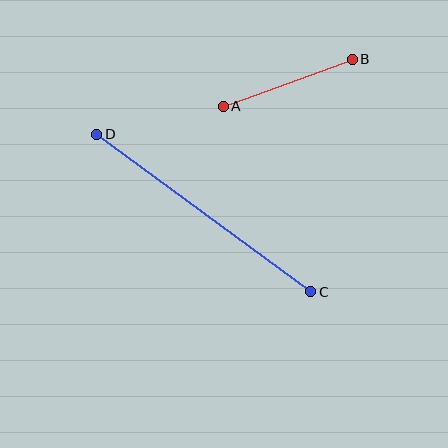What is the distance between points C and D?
The distance is approximately 266 pixels.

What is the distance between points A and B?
The distance is approximately 137 pixels.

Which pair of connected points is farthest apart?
Points C and D are farthest apart.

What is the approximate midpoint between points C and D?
The midpoint is at approximately (204, 213) pixels.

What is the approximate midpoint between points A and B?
The midpoint is at approximately (288, 83) pixels.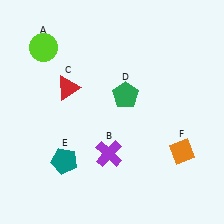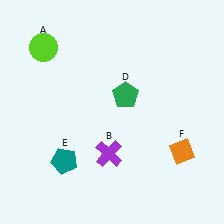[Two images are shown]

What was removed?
The red triangle (C) was removed in Image 2.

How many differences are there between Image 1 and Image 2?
There is 1 difference between the two images.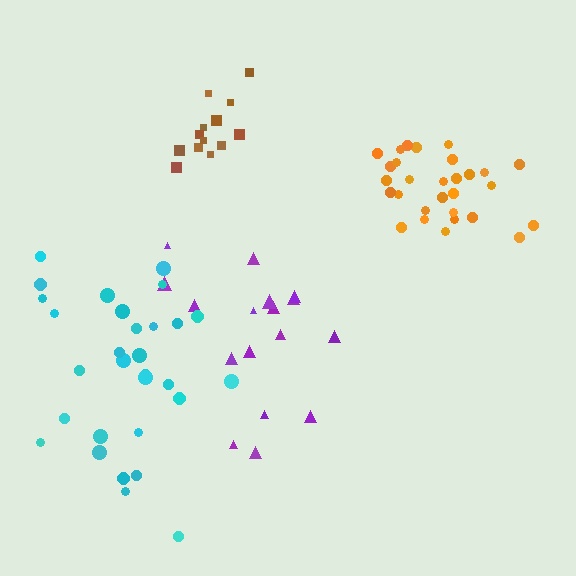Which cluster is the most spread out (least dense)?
Purple.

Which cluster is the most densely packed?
Orange.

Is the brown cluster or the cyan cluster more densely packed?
Brown.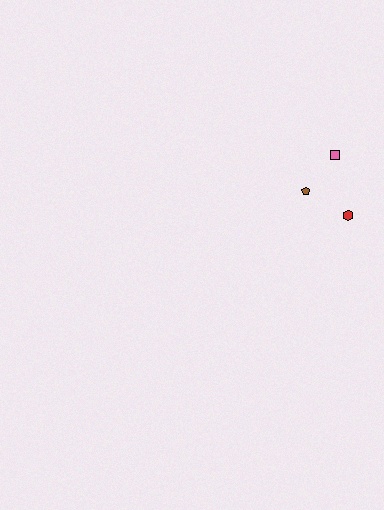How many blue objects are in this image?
There are no blue objects.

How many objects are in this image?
There are 3 objects.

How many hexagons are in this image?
There is 1 hexagon.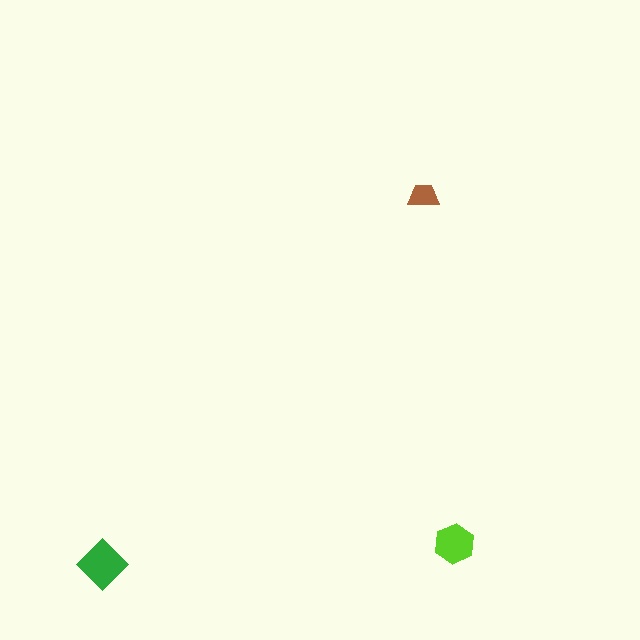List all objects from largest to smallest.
The green diamond, the lime hexagon, the brown trapezoid.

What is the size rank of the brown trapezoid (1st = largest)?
3rd.